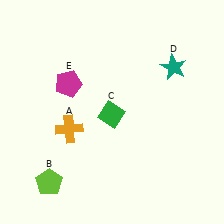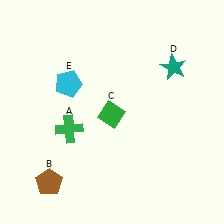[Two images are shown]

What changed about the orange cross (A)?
In Image 1, A is orange. In Image 2, it changed to green.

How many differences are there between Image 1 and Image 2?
There are 3 differences between the two images.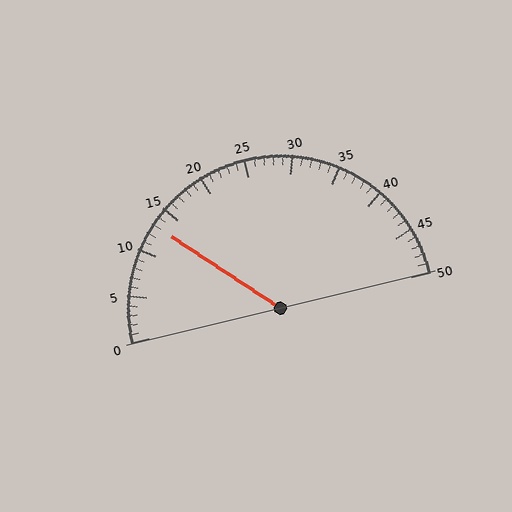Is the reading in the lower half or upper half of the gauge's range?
The reading is in the lower half of the range (0 to 50).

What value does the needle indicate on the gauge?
The needle indicates approximately 13.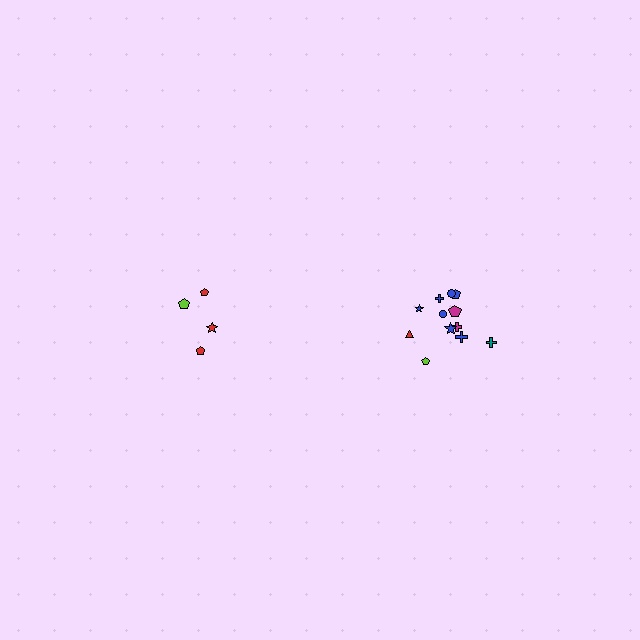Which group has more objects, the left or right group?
The right group.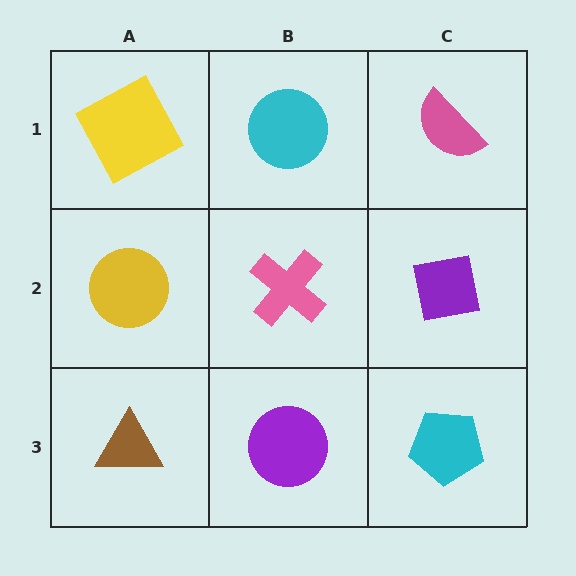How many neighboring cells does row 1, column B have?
3.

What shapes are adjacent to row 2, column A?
A yellow square (row 1, column A), a brown triangle (row 3, column A), a pink cross (row 2, column B).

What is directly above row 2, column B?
A cyan circle.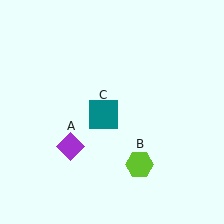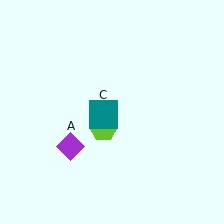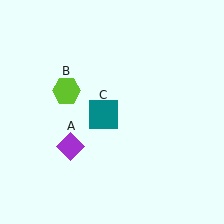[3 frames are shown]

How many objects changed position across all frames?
1 object changed position: lime hexagon (object B).